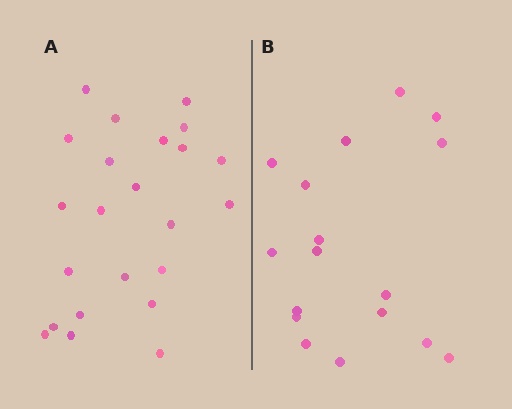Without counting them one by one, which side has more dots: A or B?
Region A (the left region) has more dots.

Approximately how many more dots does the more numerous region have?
Region A has about 6 more dots than region B.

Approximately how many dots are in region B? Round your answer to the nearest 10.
About 20 dots. (The exact count is 17, which rounds to 20.)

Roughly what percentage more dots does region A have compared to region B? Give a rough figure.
About 35% more.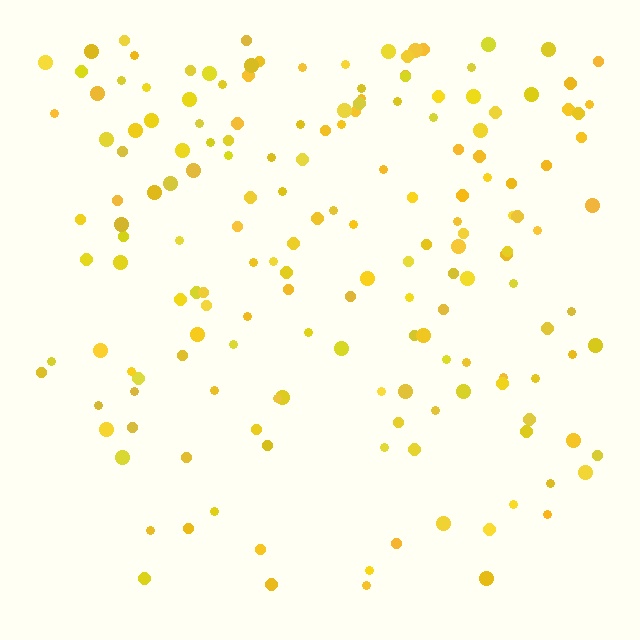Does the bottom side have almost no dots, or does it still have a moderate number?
Still a moderate number, just noticeably fewer than the top.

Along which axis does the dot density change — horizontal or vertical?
Vertical.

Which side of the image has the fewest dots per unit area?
The bottom.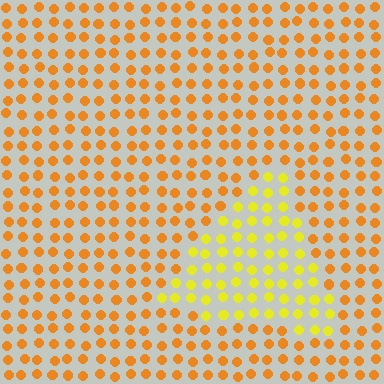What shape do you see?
I see a triangle.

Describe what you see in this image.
The image is filled with small orange elements in a uniform arrangement. A triangle-shaped region is visible where the elements are tinted to a slightly different hue, forming a subtle color boundary.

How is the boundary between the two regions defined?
The boundary is defined purely by a slight shift in hue (about 32 degrees). Spacing, size, and orientation are identical on both sides.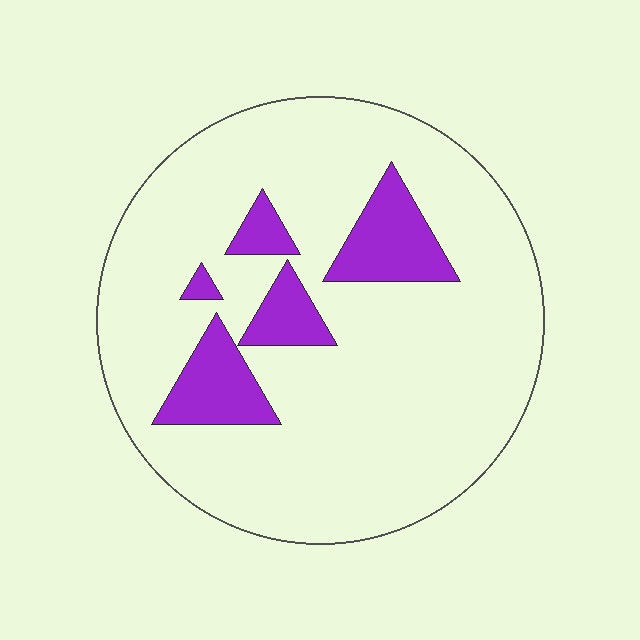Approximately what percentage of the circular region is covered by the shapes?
Approximately 15%.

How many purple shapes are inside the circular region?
5.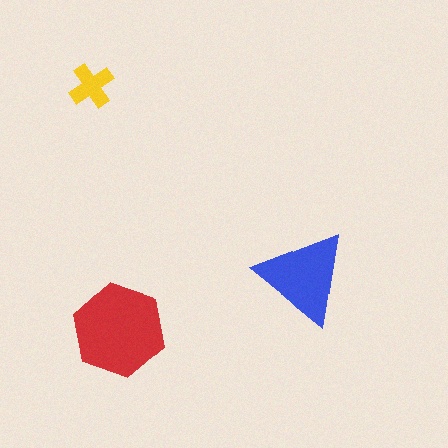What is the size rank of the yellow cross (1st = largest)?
3rd.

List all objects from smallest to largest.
The yellow cross, the blue triangle, the red hexagon.